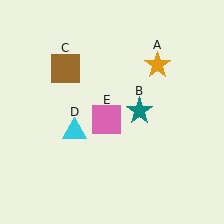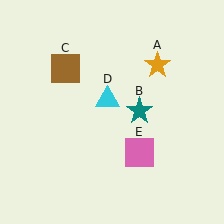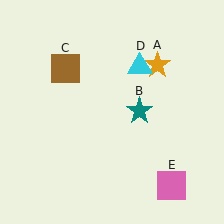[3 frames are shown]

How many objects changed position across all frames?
2 objects changed position: cyan triangle (object D), pink square (object E).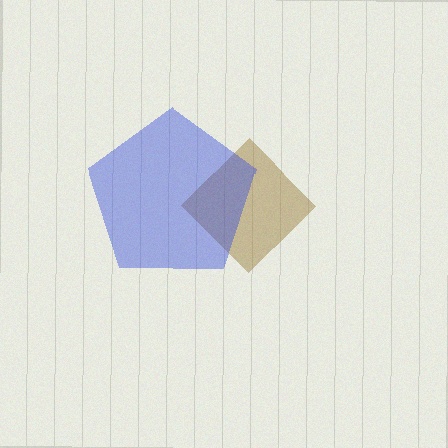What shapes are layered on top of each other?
The layered shapes are: a brown diamond, a blue pentagon.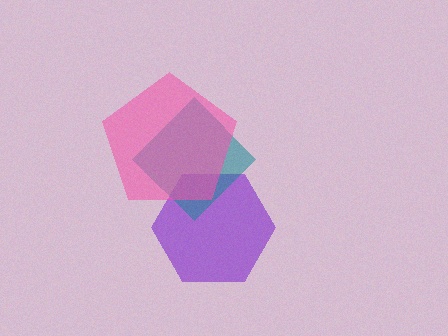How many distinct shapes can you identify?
There are 3 distinct shapes: a purple hexagon, a teal diamond, a pink pentagon.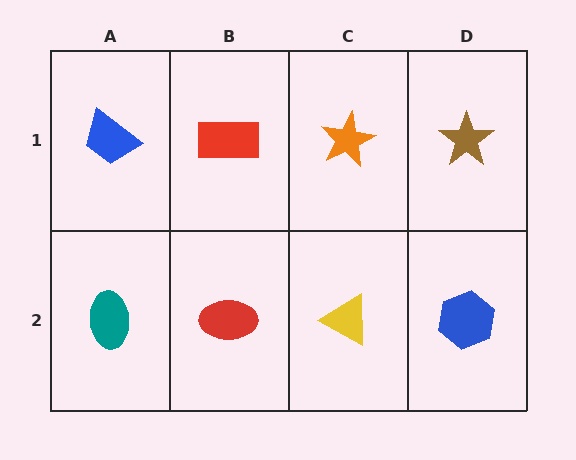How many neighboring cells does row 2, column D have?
2.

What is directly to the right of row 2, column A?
A red ellipse.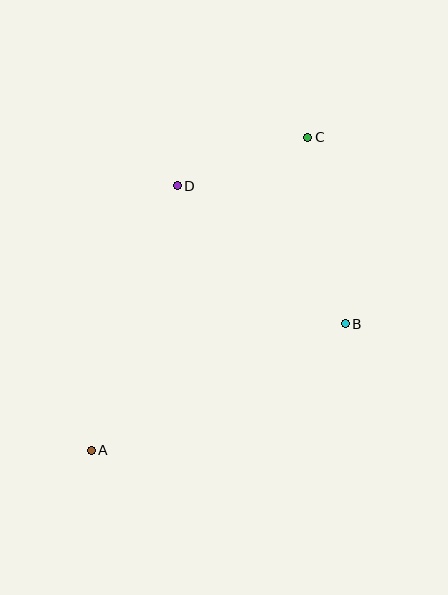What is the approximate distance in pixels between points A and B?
The distance between A and B is approximately 284 pixels.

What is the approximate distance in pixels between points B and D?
The distance between B and D is approximately 218 pixels.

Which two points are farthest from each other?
Points A and C are farthest from each other.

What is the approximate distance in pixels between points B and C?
The distance between B and C is approximately 190 pixels.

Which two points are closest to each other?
Points C and D are closest to each other.